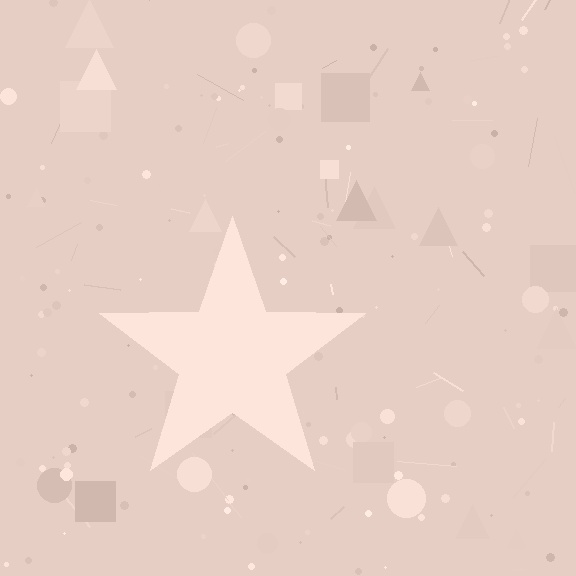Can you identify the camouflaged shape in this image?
The camouflaged shape is a star.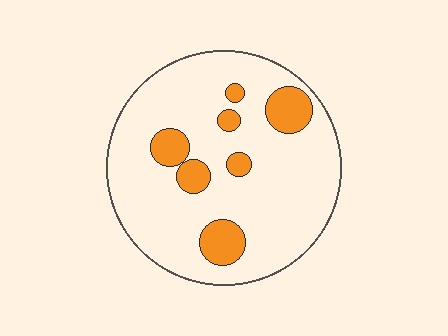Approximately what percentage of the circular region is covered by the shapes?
Approximately 15%.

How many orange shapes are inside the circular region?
7.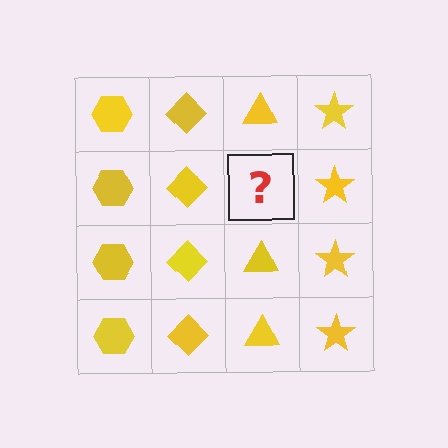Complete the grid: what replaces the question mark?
The question mark should be replaced with a yellow triangle.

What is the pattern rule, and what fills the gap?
The rule is that each column has a consistent shape. The gap should be filled with a yellow triangle.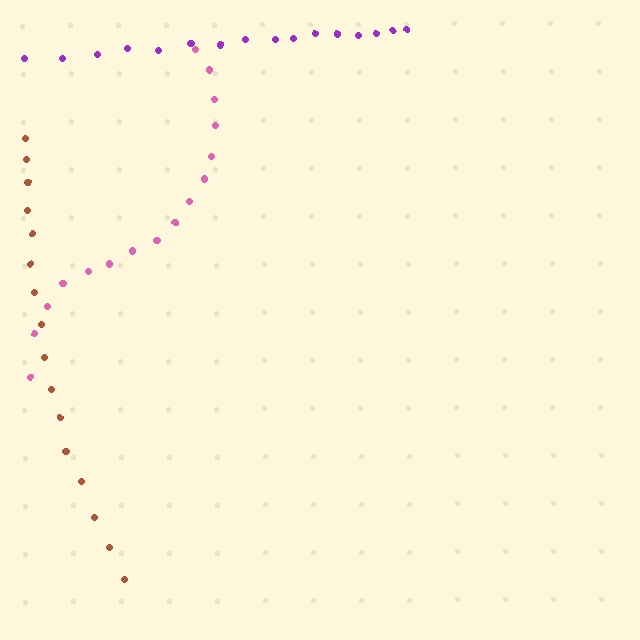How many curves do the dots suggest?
There are 3 distinct paths.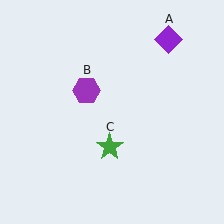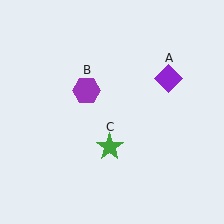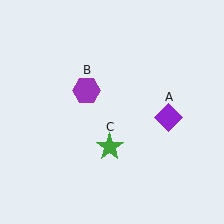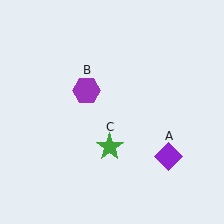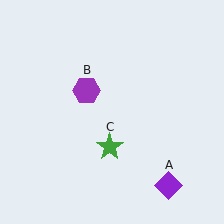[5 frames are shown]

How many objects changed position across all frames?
1 object changed position: purple diamond (object A).